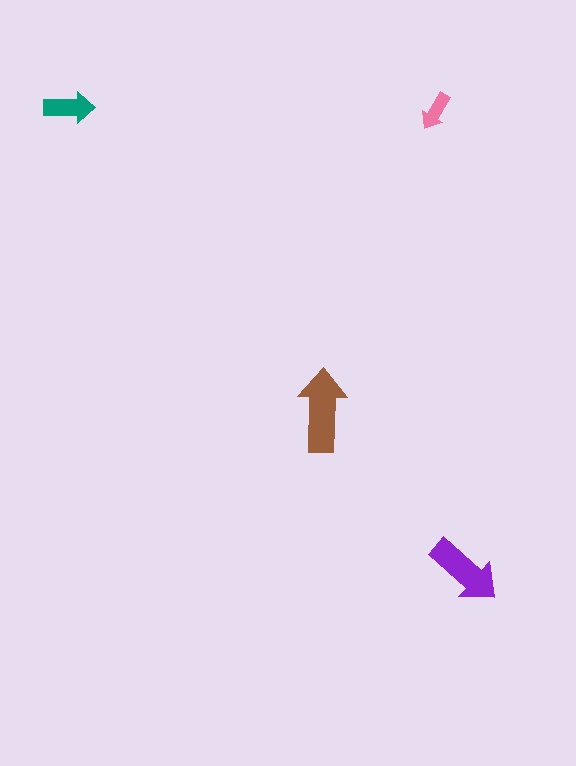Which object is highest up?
The teal arrow is topmost.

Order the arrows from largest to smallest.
the brown one, the purple one, the teal one, the pink one.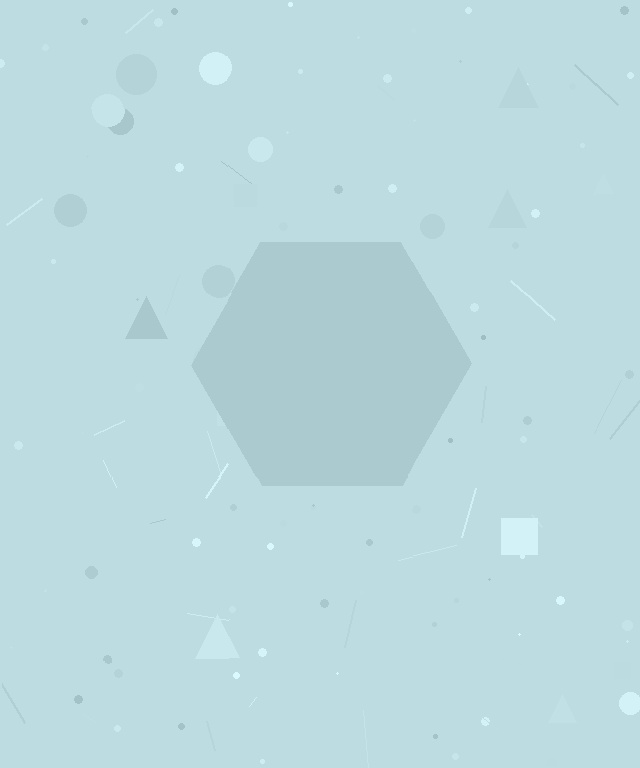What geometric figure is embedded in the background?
A hexagon is embedded in the background.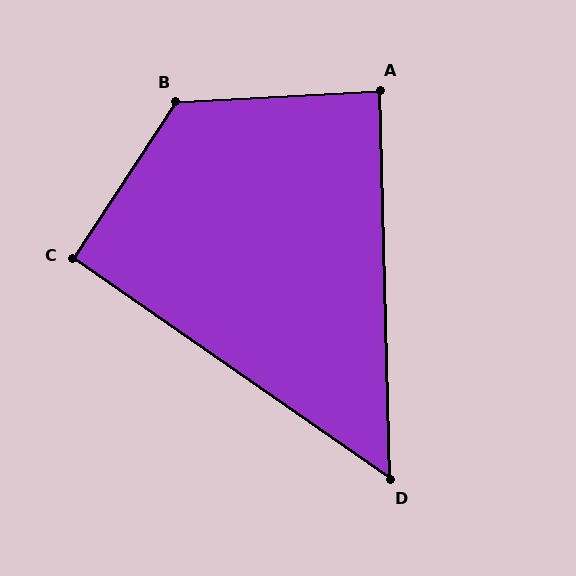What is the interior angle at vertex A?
Approximately 88 degrees (approximately right).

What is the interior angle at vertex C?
Approximately 92 degrees (approximately right).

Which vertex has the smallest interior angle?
D, at approximately 54 degrees.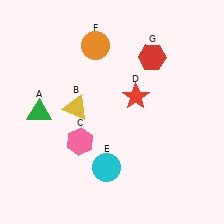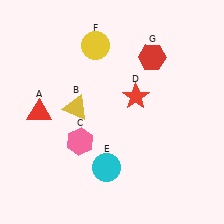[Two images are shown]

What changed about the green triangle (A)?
In Image 1, A is green. In Image 2, it changed to red.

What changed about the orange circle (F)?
In Image 1, F is orange. In Image 2, it changed to yellow.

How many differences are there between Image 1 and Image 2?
There are 2 differences between the two images.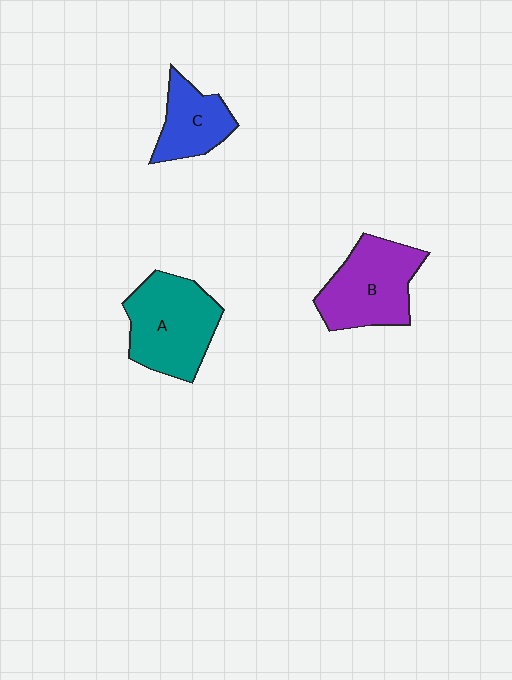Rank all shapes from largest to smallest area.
From largest to smallest: A (teal), B (purple), C (blue).